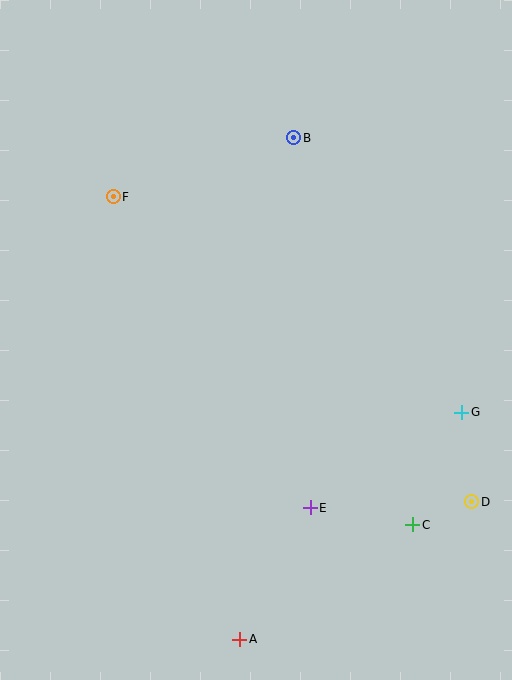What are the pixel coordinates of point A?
Point A is at (240, 639).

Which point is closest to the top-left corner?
Point F is closest to the top-left corner.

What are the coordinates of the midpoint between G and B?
The midpoint between G and B is at (378, 275).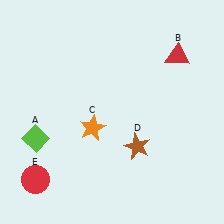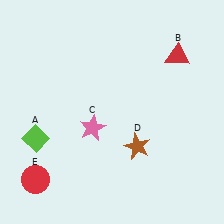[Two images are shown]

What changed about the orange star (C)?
In Image 1, C is orange. In Image 2, it changed to pink.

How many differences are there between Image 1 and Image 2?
There is 1 difference between the two images.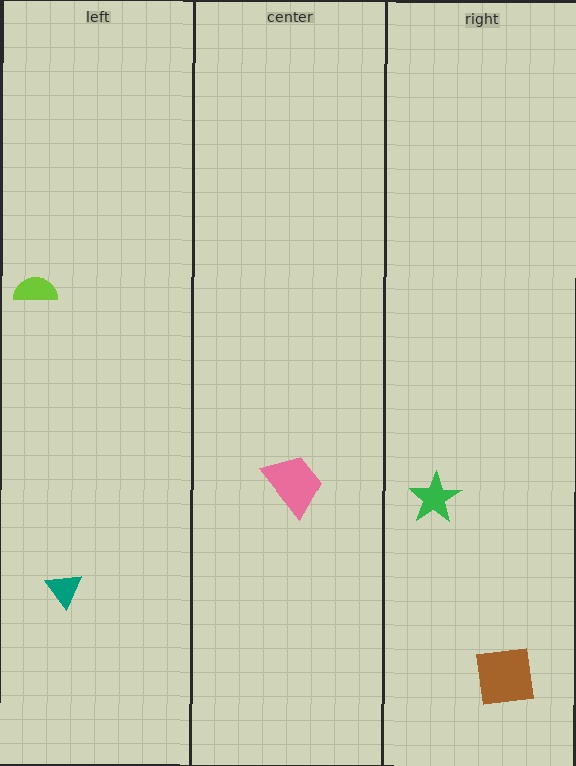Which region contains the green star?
The right region.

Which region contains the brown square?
The right region.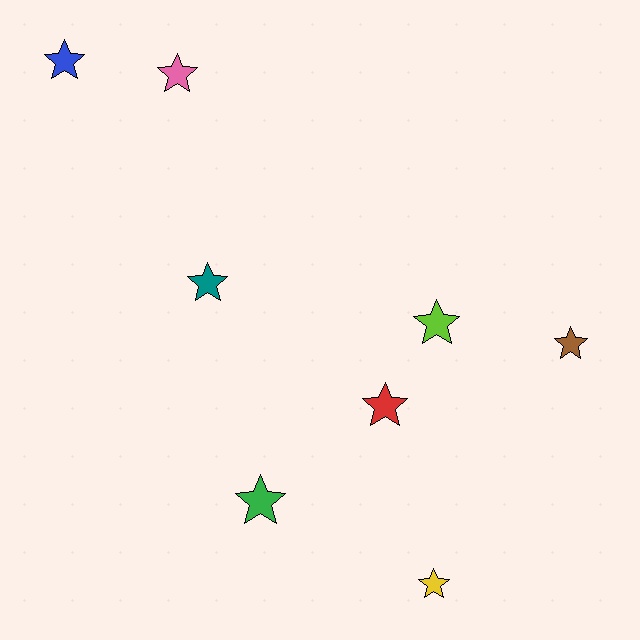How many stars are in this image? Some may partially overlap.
There are 8 stars.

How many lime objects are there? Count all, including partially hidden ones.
There is 1 lime object.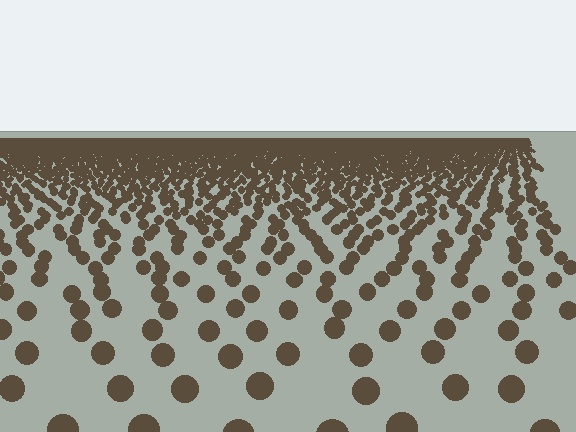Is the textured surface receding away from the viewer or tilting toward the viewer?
The surface is receding away from the viewer. Texture elements get smaller and denser toward the top.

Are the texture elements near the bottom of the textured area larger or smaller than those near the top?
Larger. Near the bottom, elements are closer to the viewer and appear at a bigger on-screen size.